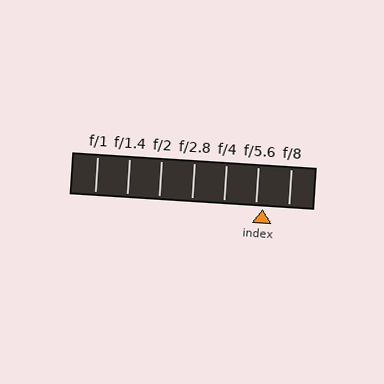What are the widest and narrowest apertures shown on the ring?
The widest aperture shown is f/1 and the narrowest is f/8.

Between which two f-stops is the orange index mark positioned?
The index mark is between f/5.6 and f/8.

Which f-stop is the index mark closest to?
The index mark is closest to f/5.6.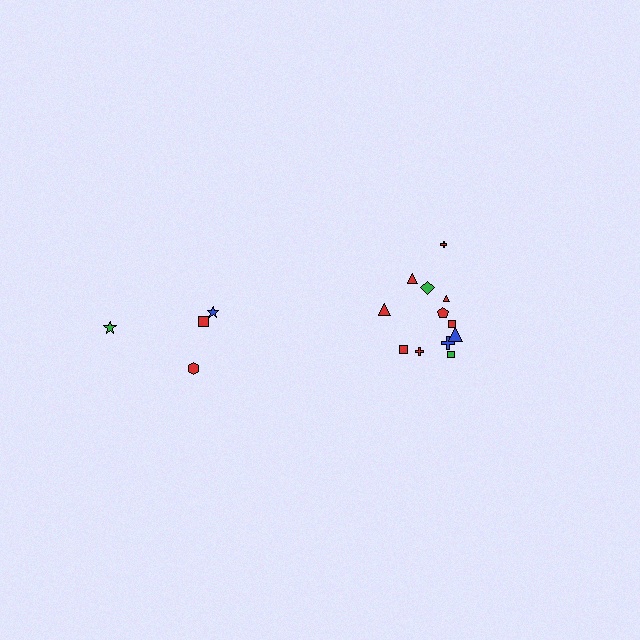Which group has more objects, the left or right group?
The right group.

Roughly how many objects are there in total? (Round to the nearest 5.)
Roughly 15 objects in total.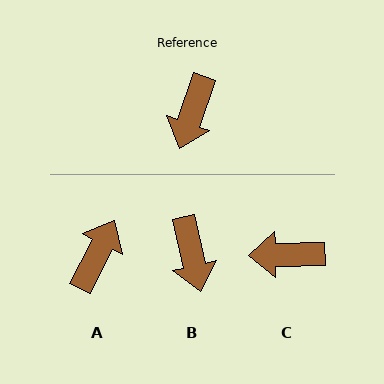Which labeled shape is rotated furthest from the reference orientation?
A, about 172 degrees away.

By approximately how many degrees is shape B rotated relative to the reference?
Approximately 31 degrees counter-clockwise.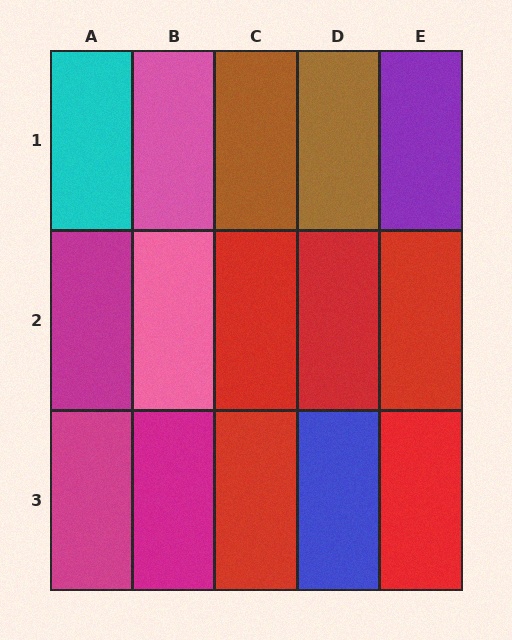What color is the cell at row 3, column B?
Magenta.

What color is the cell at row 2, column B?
Pink.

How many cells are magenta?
3 cells are magenta.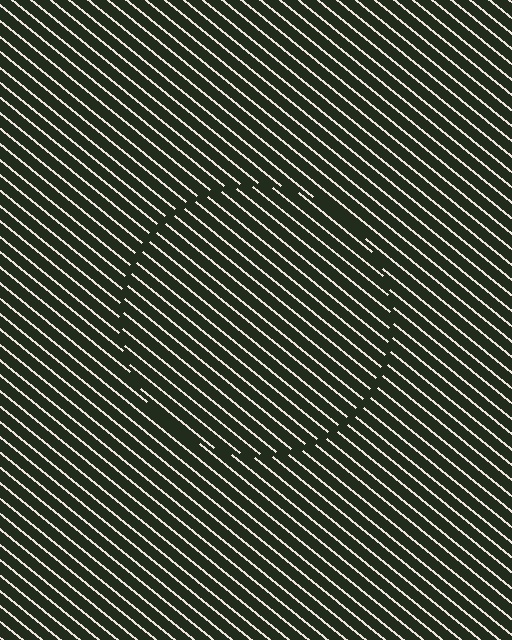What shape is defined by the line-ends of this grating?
An illusory circle. The interior of the shape contains the same grating, shifted by half a period — the contour is defined by the phase discontinuity where line-ends from the inner and outer gratings abut.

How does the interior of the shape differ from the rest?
The interior of the shape contains the same grating, shifted by half a period — the contour is defined by the phase discontinuity where line-ends from the inner and outer gratings abut.